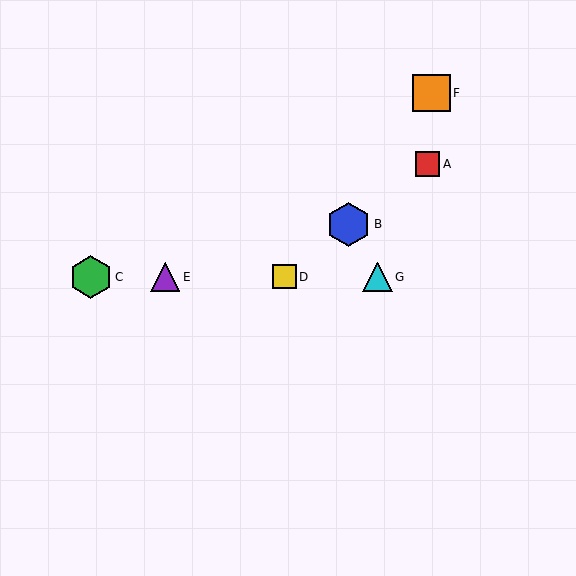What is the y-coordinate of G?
Object G is at y≈277.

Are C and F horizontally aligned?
No, C is at y≈277 and F is at y≈93.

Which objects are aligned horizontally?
Objects C, D, E, G are aligned horizontally.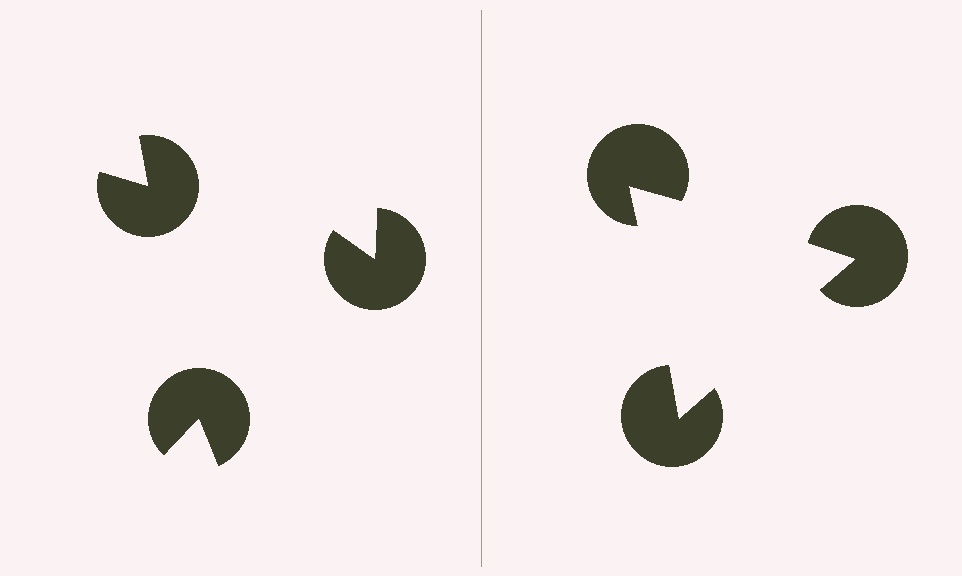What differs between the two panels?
The pac-man discs are positioned identically on both sides; only the wedge orientations differ. On the right they align to a triangle; on the left they are misaligned.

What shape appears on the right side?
An illusory triangle.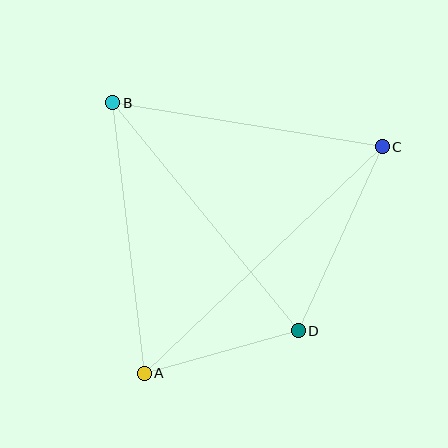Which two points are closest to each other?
Points A and D are closest to each other.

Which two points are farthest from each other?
Points A and C are farthest from each other.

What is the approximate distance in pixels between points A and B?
The distance between A and B is approximately 272 pixels.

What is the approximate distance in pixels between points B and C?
The distance between B and C is approximately 273 pixels.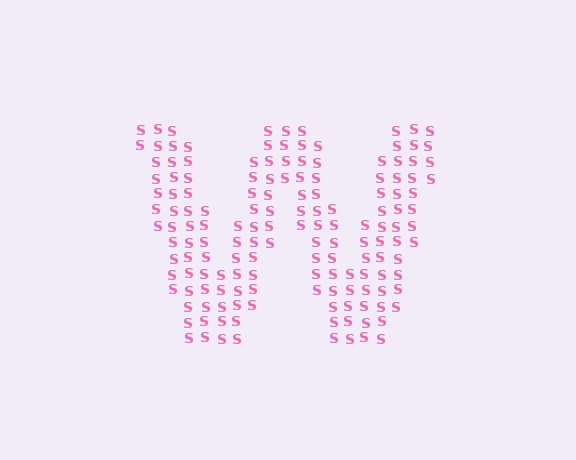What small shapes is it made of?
It is made of small letter S's.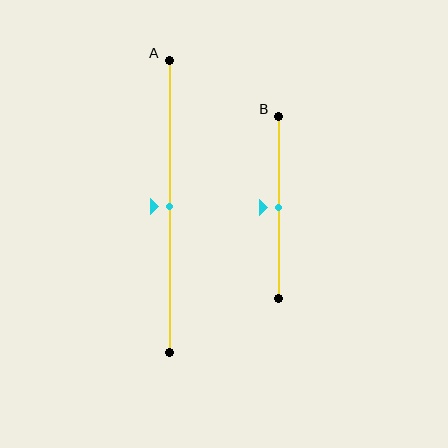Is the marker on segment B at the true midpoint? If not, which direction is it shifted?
Yes, the marker on segment B is at the true midpoint.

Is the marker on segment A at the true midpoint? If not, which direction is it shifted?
Yes, the marker on segment A is at the true midpoint.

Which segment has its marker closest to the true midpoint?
Segment A has its marker closest to the true midpoint.